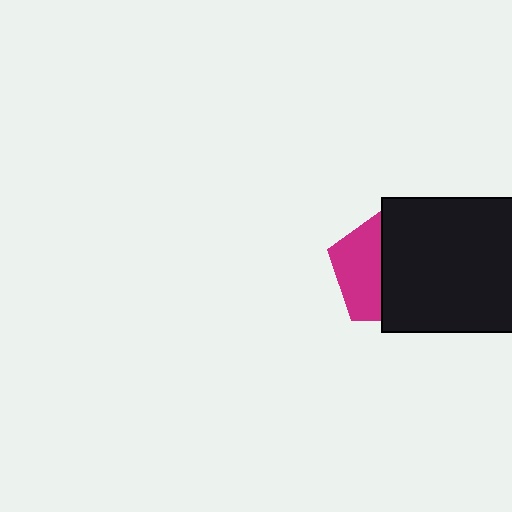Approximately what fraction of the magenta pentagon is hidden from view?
Roughly 58% of the magenta pentagon is hidden behind the black square.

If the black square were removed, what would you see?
You would see the complete magenta pentagon.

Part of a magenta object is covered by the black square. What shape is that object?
It is a pentagon.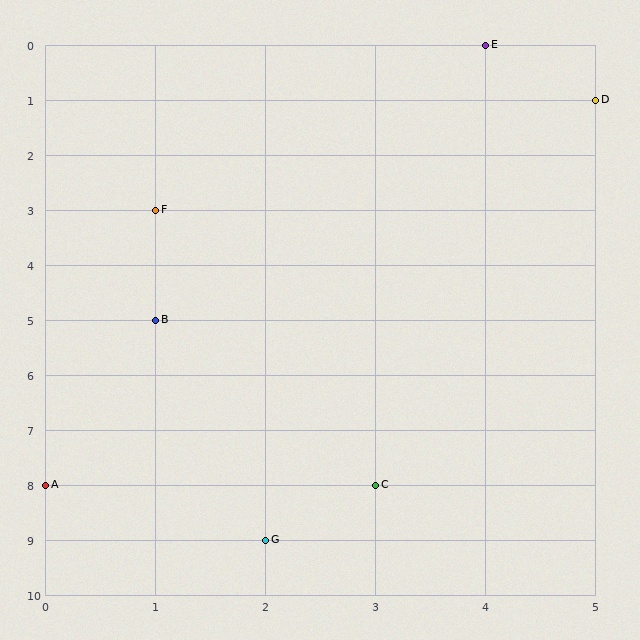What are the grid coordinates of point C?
Point C is at grid coordinates (3, 8).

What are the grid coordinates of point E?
Point E is at grid coordinates (4, 0).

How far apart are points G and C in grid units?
Points G and C are 1 column and 1 row apart (about 1.4 grid units diagonally).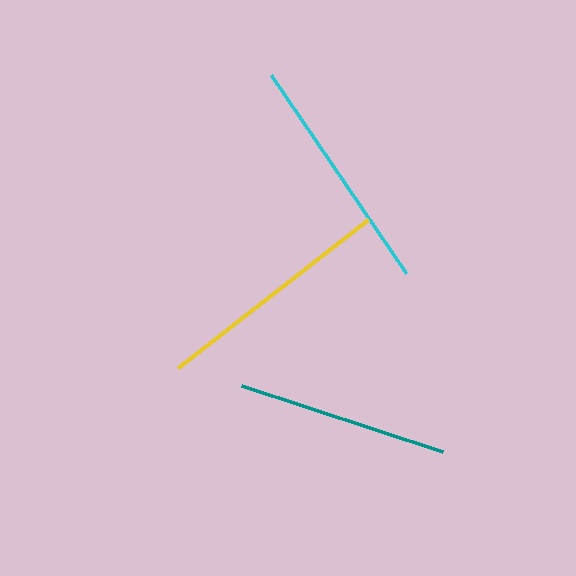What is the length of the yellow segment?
The yellow segment is approximately 241 pixels long.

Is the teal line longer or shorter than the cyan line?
The cyan line is longer than the teal line.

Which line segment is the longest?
The yellow line is the longest at approximately 241 pixels.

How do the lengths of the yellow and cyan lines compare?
The yellow and cyan lines are approximately the same length.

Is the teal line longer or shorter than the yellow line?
The yellow line is longer than the teal line.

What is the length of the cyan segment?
The cyan segment is approximately 240 pixels long.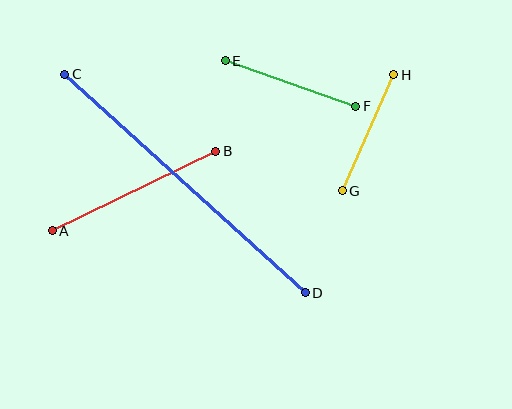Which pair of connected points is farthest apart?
Points C and D are farthest apart.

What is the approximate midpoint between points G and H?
The midpoint is at approximately (368, 133) pixels.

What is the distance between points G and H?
The distance is approximately 127 pixels.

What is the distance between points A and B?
The distance is approximately 182 pixels.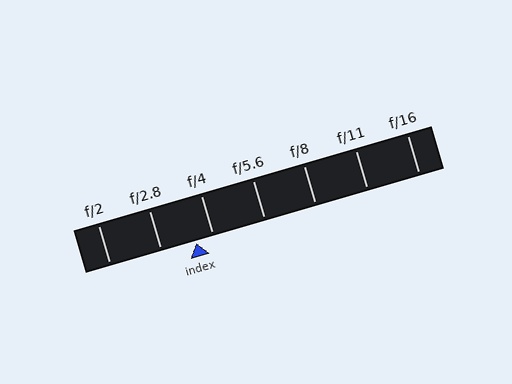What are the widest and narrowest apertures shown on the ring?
The widest aperture shown is f/2 and the narrowest is f/16.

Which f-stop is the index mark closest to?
The index mark is closest to f/4.